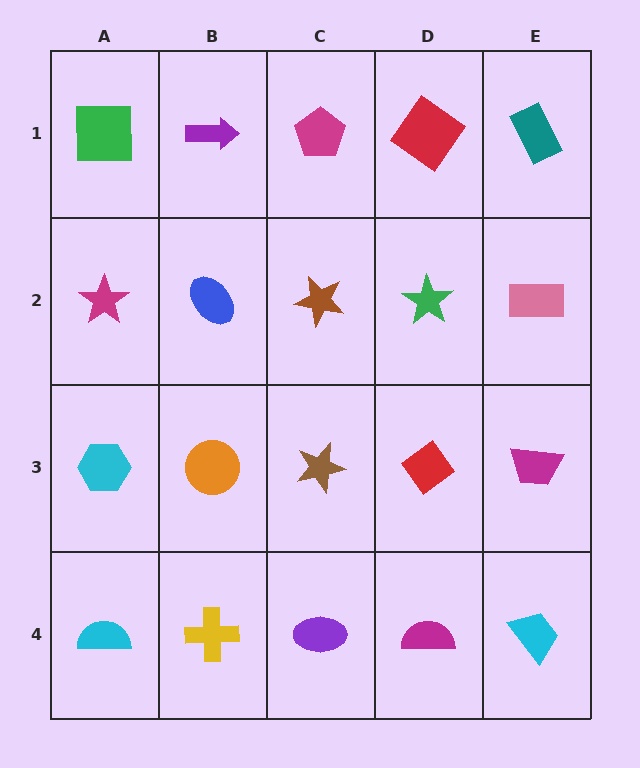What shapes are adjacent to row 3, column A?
A magenta star (row 2, column A), a cyan semicircle (row 4, column A), an orange circle (row 3, column B).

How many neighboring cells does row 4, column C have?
3.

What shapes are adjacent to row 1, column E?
A pink rectangle (row 2, column E), a red diamond (row 1, column D).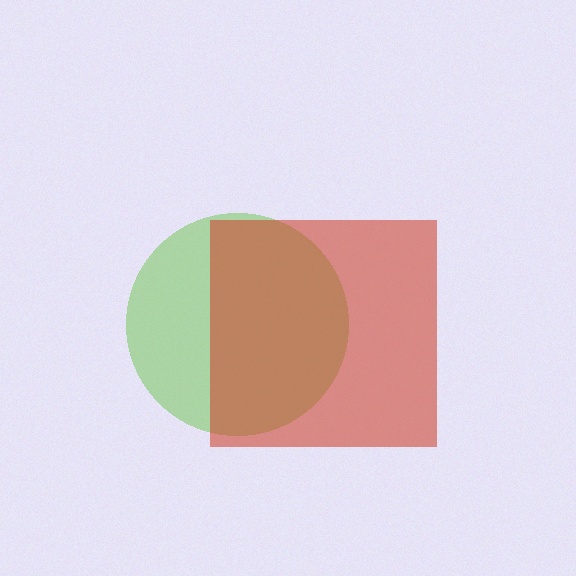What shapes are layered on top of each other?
The layered shapes are: a lime circle, a red square.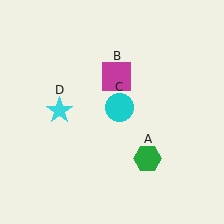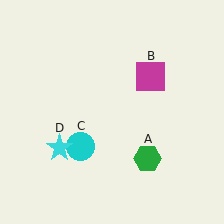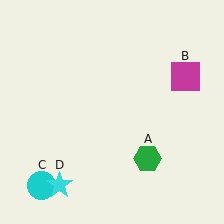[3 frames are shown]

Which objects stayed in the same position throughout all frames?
Green hexagon (object A) remained stationary.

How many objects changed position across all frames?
3 objects changed position: magenta square (object B), cyan circle (object C), cyan star (object D).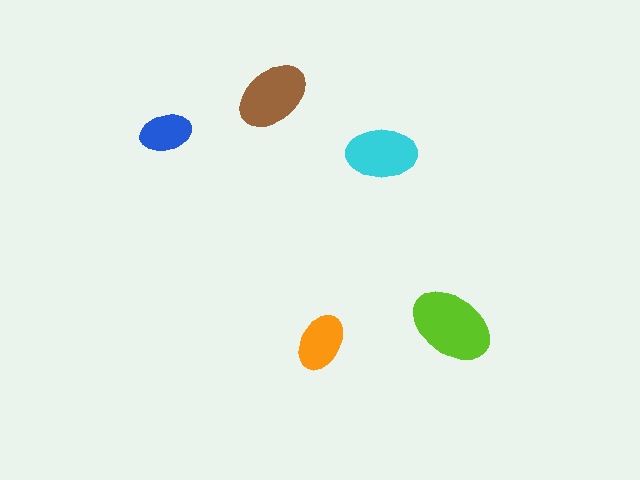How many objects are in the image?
There are 5 objects in the image.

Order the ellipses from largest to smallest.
the lime one, the brown one, the cyan one, the orange one, the blue one.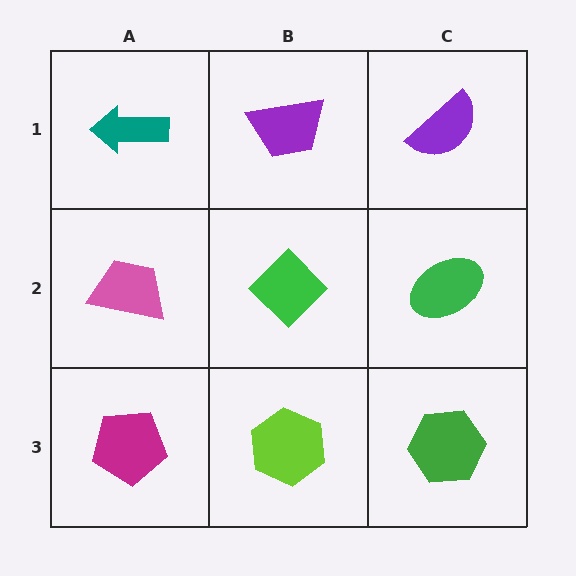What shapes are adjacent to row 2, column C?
A purple semicircle (row 1, column C), a green hexagon (row 3, column C), a green diamond (row 2, column B).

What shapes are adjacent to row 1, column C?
A green ellipse (row 2, column C), a purple trapezoid (row 1, column B).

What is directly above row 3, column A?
A pink trapezoid.